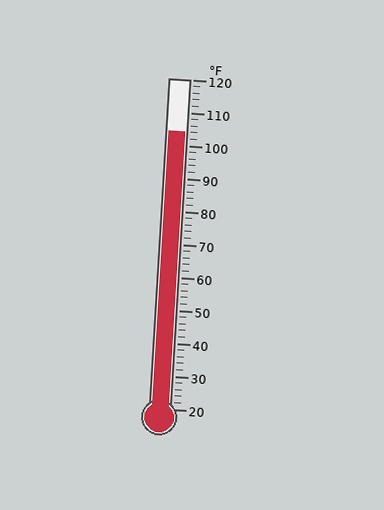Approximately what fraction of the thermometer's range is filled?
The thermometer is filled to approximately 85% of its range.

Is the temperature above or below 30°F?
The temperature is above 30°F.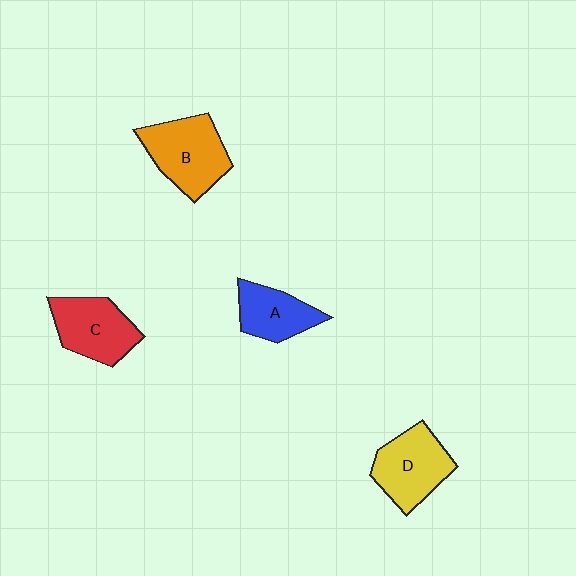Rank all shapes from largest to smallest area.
From largest to smallest: B (orange), D (yellow), C (red), A (blue).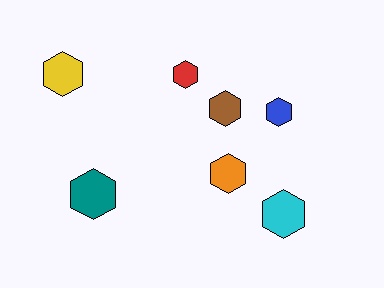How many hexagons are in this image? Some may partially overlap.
There are 7 hexagons.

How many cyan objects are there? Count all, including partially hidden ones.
There is 1 cyan object.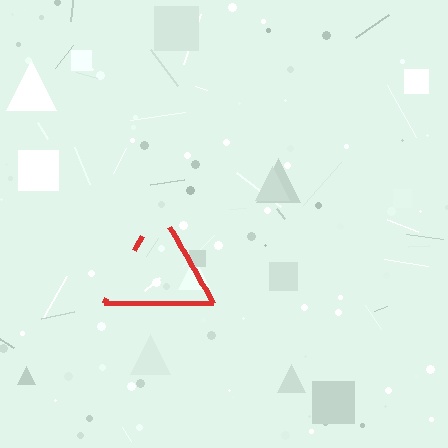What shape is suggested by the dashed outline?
The dashed outline suggests a triangle.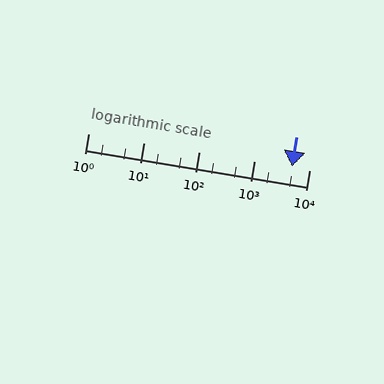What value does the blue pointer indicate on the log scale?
The pointer indicates approximately 4800.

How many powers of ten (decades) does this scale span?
The scale spans 4 decades, from 1 to 10000.